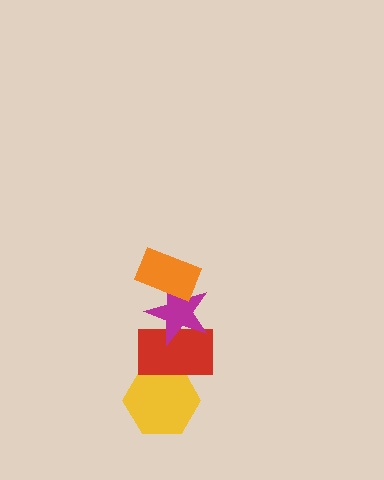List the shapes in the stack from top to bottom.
From top to bottom: the orange rectangle, the magenta star, the red rectangle, the yellow hexagon.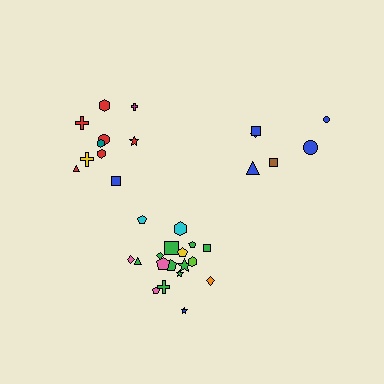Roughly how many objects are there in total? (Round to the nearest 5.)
Roughly 35 objects in total.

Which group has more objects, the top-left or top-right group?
The top-left group.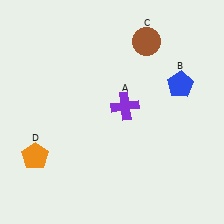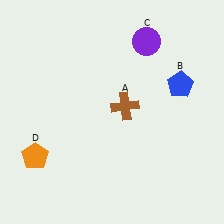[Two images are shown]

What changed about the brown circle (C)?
In Image 1, C is brown. In Image 2, it changed to purple.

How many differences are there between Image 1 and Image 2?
There are 2 differences between the two images.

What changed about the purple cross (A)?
In Image 1, A is purple. In Image 2, it changed to brown.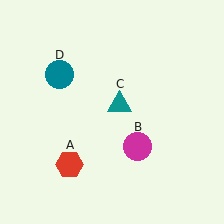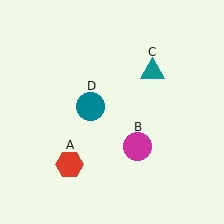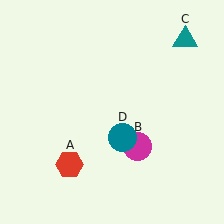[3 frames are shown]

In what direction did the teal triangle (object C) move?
The teal triangle (object C) moved up and to the right.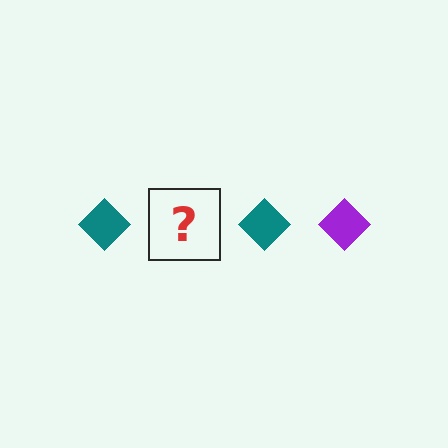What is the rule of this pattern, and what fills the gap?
The rule is that the pattern cycles through teal, purple diamonds. The gap should be filled with a purple diamond.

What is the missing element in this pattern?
The missing element is a purple diamond.